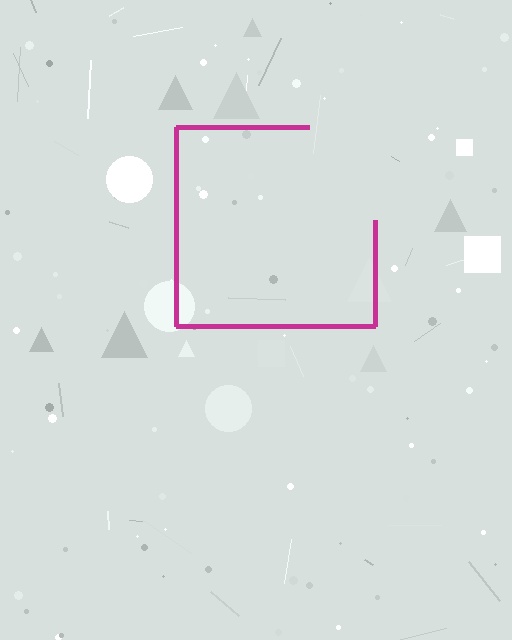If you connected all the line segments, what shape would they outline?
They would outline a square.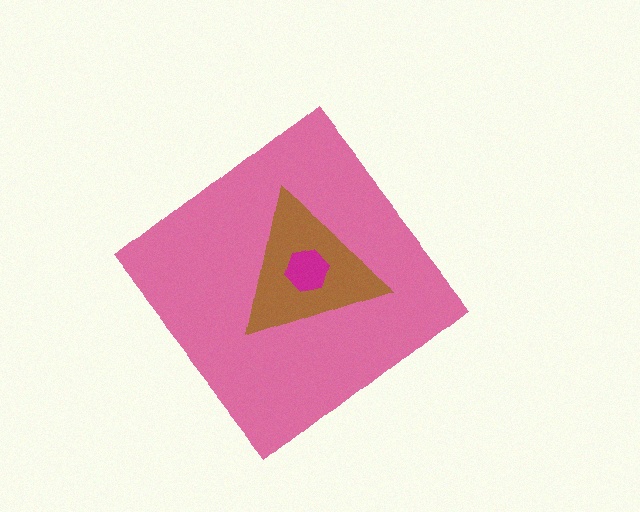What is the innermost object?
The magenta hexagon.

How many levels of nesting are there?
3.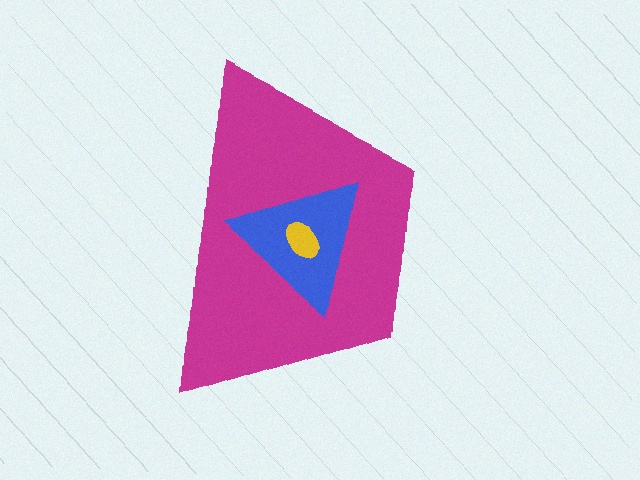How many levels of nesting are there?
3.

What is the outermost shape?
The magenta trapezoid.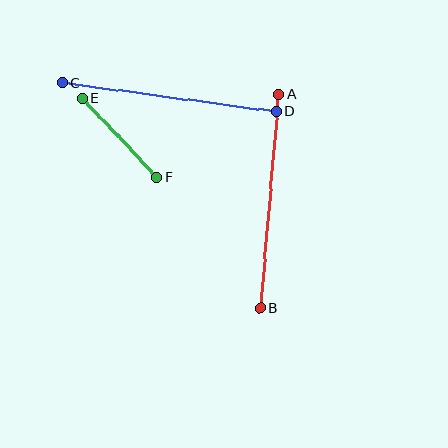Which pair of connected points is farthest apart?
Points C and D are farthest apart.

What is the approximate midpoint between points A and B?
The midpoint is at approximately (270, 201) pixels.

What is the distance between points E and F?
The distance is approximately 108 pixels.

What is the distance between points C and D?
The distance is approximately 216 pixels.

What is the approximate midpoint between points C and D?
The midpoint is at approximately (169, 97) pixels.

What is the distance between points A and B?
The distance is approximately 214 pixels.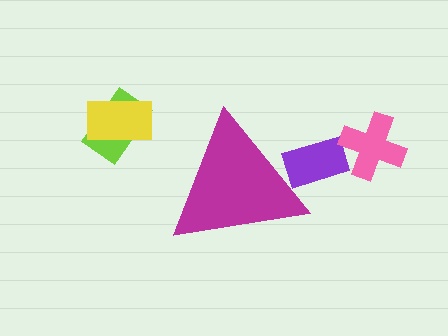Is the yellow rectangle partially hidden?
No, the yellow rectangle is fully visible.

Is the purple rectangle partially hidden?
Yes, the purple rectangle is partially hidden behind the magenta triangle.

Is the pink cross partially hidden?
No, the pink cross is fully visible.